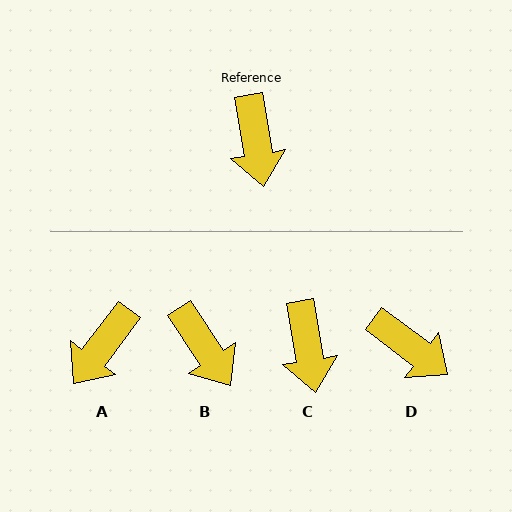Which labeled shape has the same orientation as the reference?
C.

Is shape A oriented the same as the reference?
No, it is off by about 46 degrees.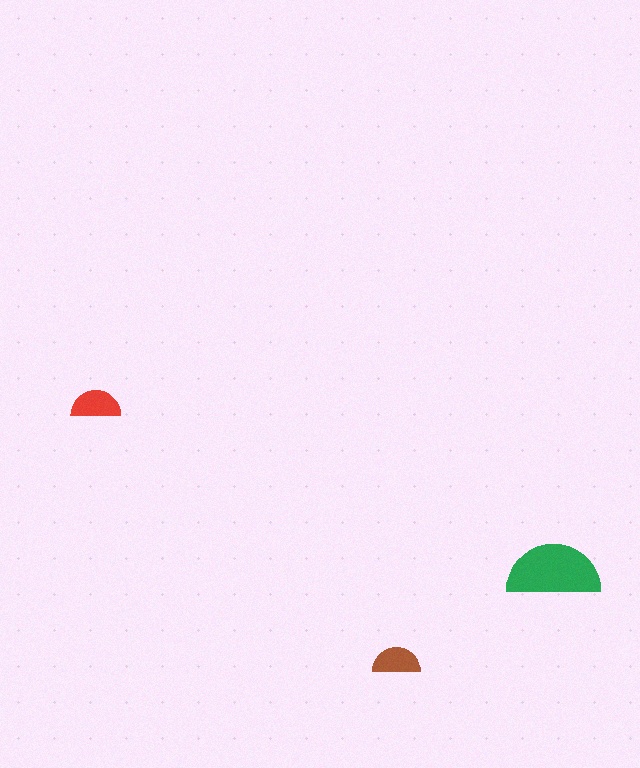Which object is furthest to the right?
The green semicircle is rightmost.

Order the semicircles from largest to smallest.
the green one, the red one, the brown one.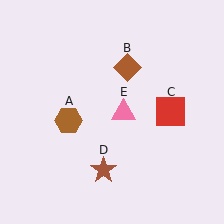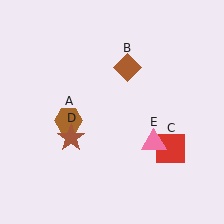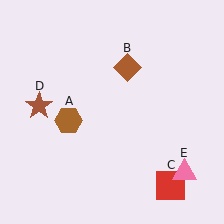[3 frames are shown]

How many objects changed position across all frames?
3 objects changed position: red square (object C), brown star (object D), pink triangle (object E).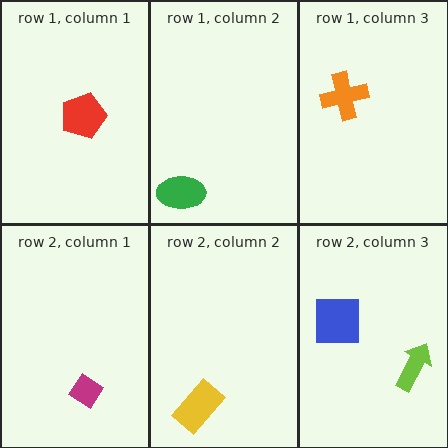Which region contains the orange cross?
The row 1, column 3 region.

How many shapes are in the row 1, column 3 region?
1.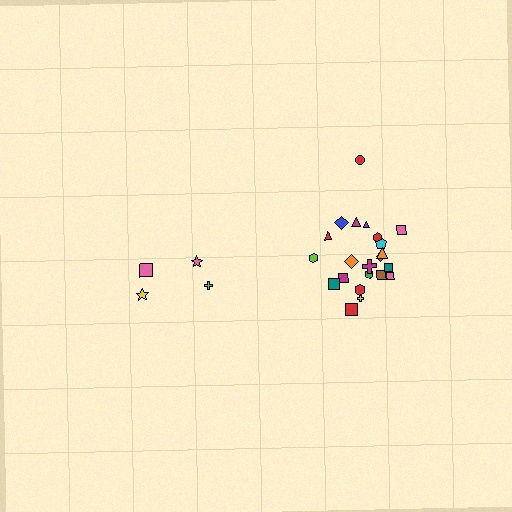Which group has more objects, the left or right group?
The right group.